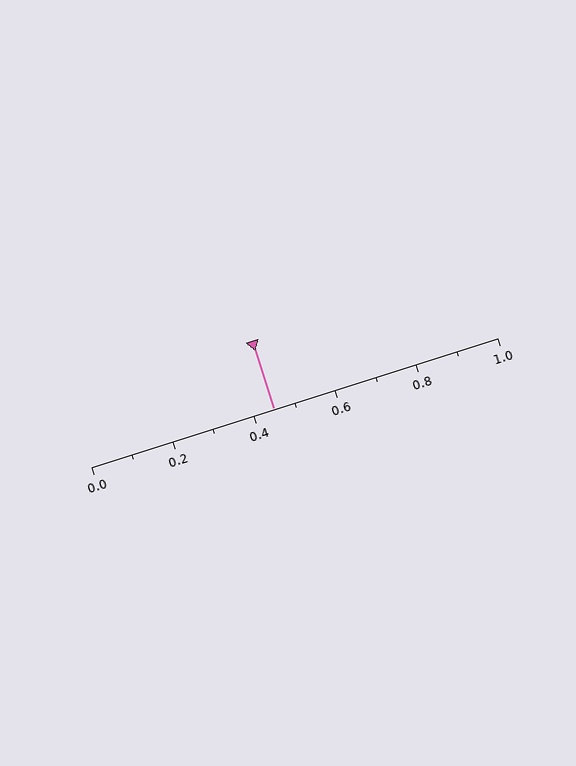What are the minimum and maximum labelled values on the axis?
The axis runs from 0.0 to 1.0.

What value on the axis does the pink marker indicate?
The marker indicates approximately 0.45.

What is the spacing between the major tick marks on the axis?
The major ticks are spaced 0.2 apart.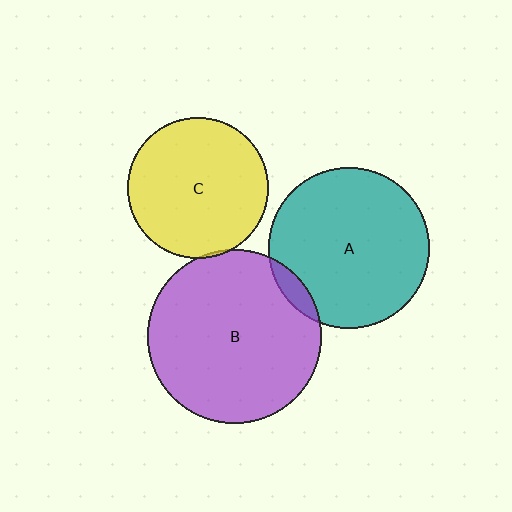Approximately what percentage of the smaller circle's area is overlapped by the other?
Approximately 5%.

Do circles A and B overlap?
Yes.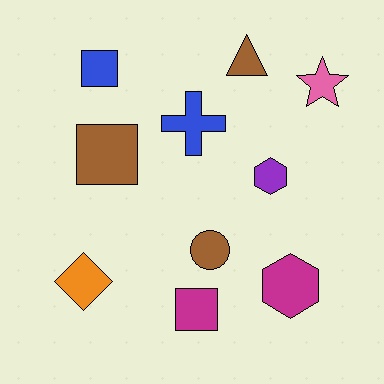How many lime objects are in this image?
There are no lime objects.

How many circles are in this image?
There is 1 circle.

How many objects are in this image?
There are 10 objects.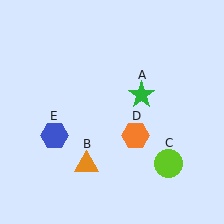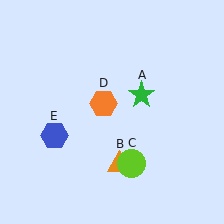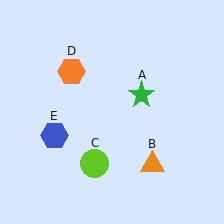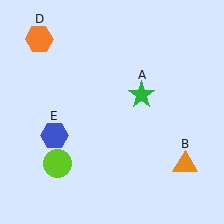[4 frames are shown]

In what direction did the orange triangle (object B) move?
The orange triangle (object B) moved right.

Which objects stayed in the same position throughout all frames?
Green star (object A) and blue hexagon (object E) remained stationary.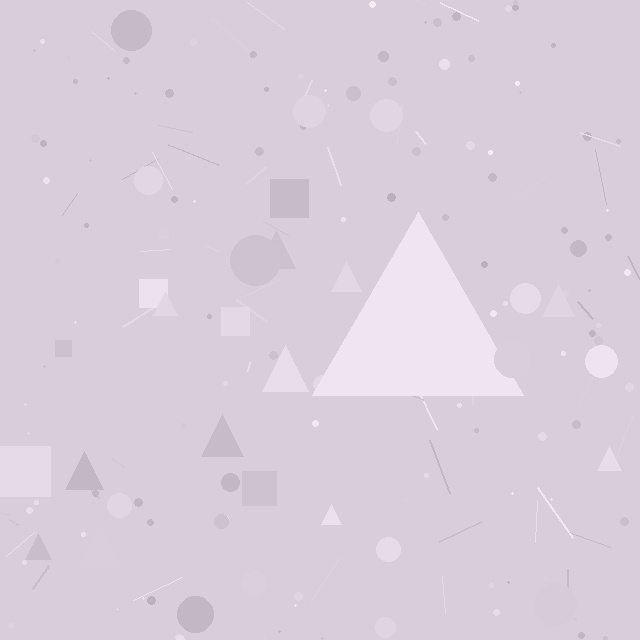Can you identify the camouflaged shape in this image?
The camouflaged shape is a triangle.